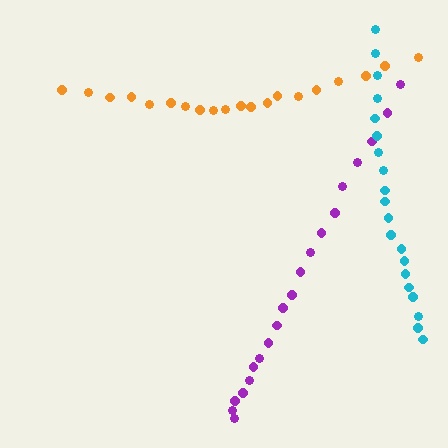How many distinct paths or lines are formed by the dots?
There are 3 distinct paths.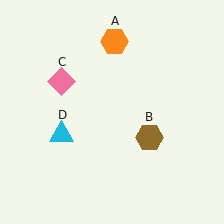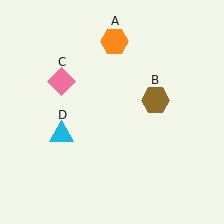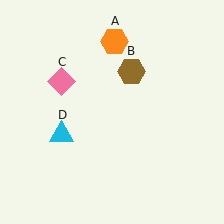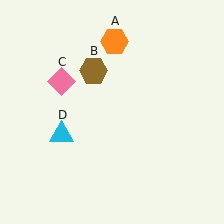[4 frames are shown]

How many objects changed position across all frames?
1 object changed position: brown hexagon (object B).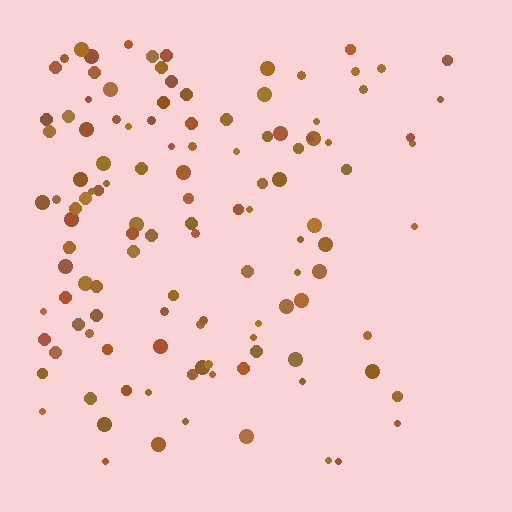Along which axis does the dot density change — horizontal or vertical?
Horizontal.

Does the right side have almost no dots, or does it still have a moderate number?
Still a moderate number, just noticeably fewer than the left.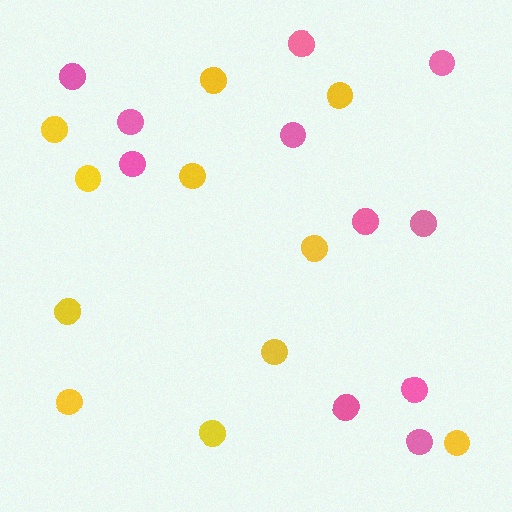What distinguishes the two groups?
There are 2 groups: one group of yellow circles (11) and one group of pink circles (11).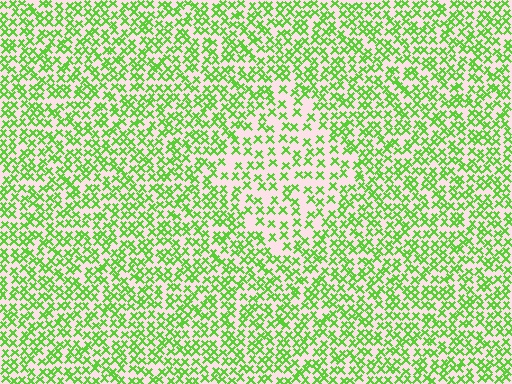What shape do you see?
I see a diamond.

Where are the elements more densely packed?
The elements are more densely packed outside the diamond boundary.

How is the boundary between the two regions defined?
The boundary is defined by a change in element density (approximately 1.8x ratio). All elements are the same color, size, and shape.